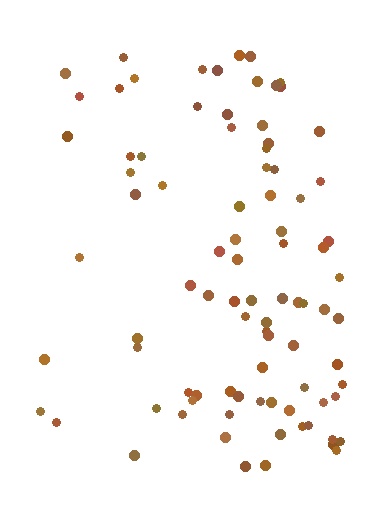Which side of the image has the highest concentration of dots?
The right.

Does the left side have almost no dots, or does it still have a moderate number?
Still a moderate number, just noticeably fewer than the right.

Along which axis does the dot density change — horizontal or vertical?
Horizontal.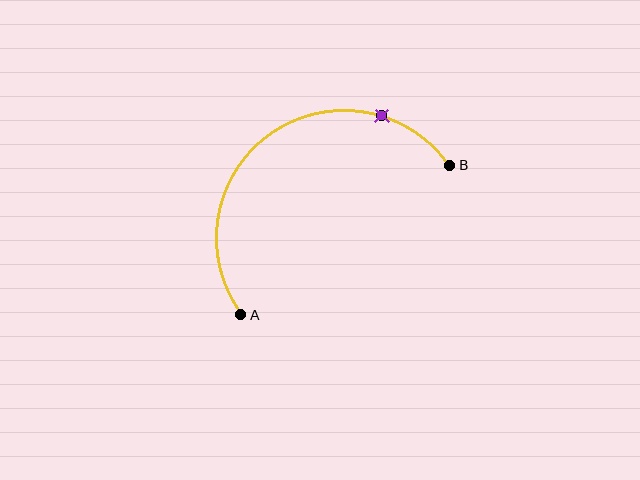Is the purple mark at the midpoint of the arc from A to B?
No. The purple mark lies on the arc but is closer to endpoint B. The arc midpoint would be at the point on the curve equidistant along the arc from both A and B.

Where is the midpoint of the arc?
The arc midpoint is the point on the curve farthest from the straight line joining A and B. It sits above and to the left of that line.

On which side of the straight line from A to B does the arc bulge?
The arc bulges above and to the left of the straight line connecting A and B.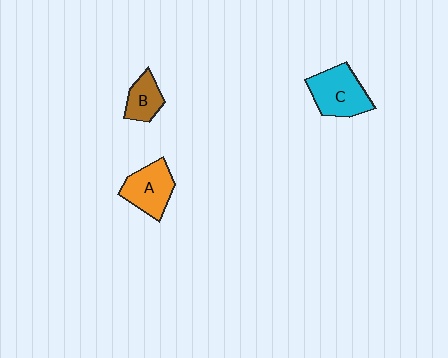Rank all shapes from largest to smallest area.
From largest to smallest: C (cyan), A (orange), B (brown).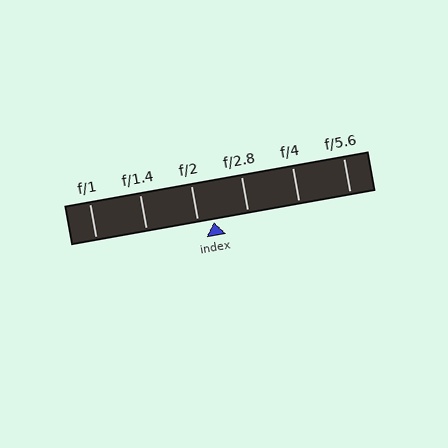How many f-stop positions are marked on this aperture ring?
There are 6 f-stop positions marked.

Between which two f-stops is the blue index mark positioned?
The index mark is between f/2 and f/2.8.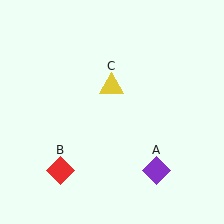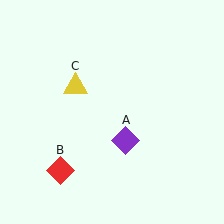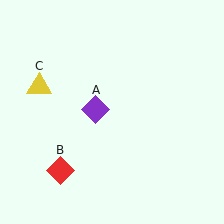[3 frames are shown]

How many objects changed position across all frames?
2 objects changed position: purple diamond (object A), yellow triangle (object C).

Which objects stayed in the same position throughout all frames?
Red diamond (object B) remained stationary.